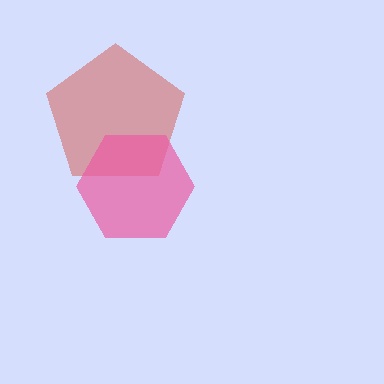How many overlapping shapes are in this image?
There are 2 overlapping shapes in the image.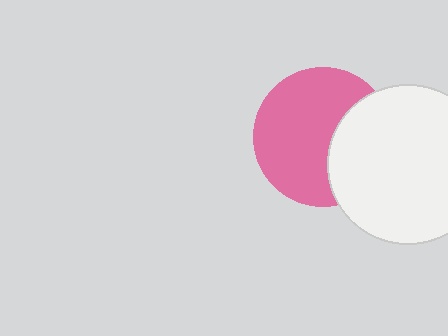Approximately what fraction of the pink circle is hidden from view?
Roughly 34% of the pink circle is hidden behind the white circle.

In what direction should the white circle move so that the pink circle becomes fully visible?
The white circle should move right. That is the shortest direction to clear the overlap and leave the pink circle fully visible.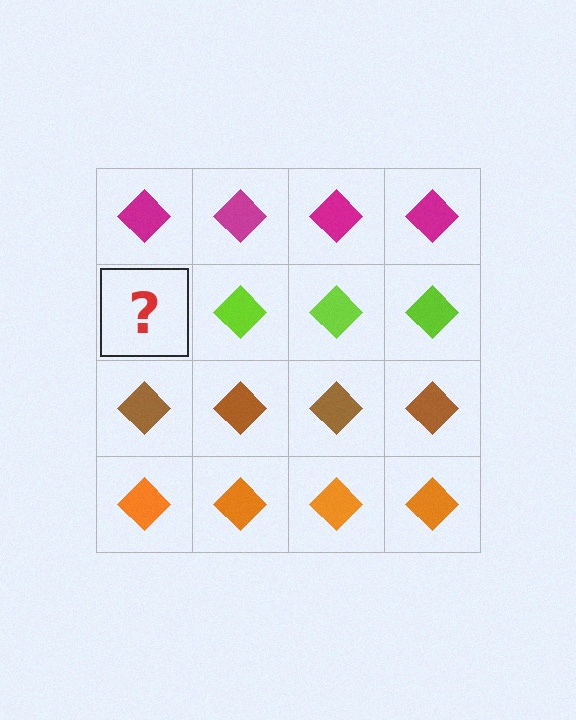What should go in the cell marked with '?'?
The missing cell should contain a lime diamond.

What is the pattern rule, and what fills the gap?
The rule is that each row has a consistent color. The gap should be filled with a lime diamond.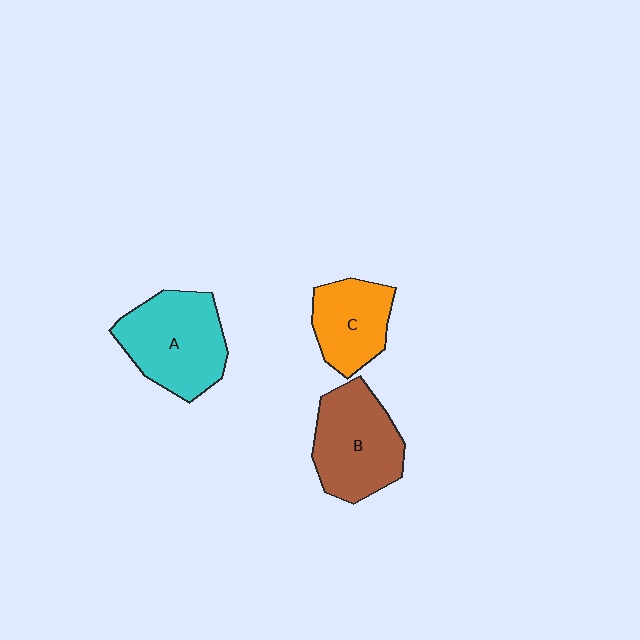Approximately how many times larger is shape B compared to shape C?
Approximately 1.4 times.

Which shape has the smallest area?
Shape C (orange).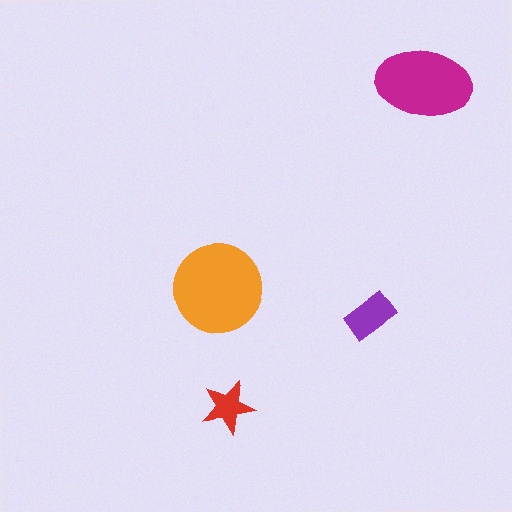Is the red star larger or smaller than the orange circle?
Smaller.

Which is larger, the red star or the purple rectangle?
The purple rectangle.